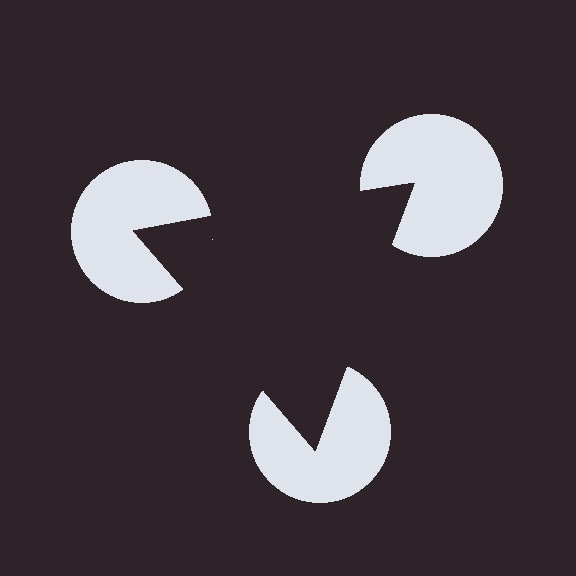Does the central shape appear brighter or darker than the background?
It typically appears slightly darker than the background, even though no actual brightness change is drawn.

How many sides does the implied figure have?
3 sides.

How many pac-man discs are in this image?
There are 3 — one at each vertex of the illusory triangle.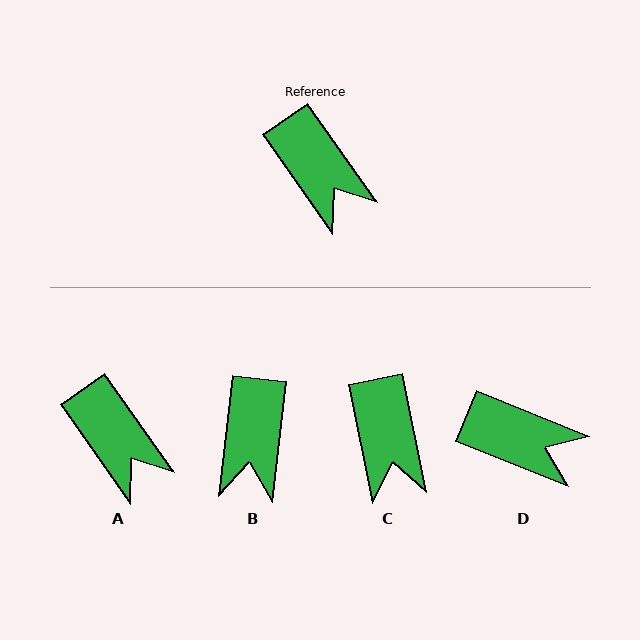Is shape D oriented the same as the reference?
No, it is off by about 33 degrees.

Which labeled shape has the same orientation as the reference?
A.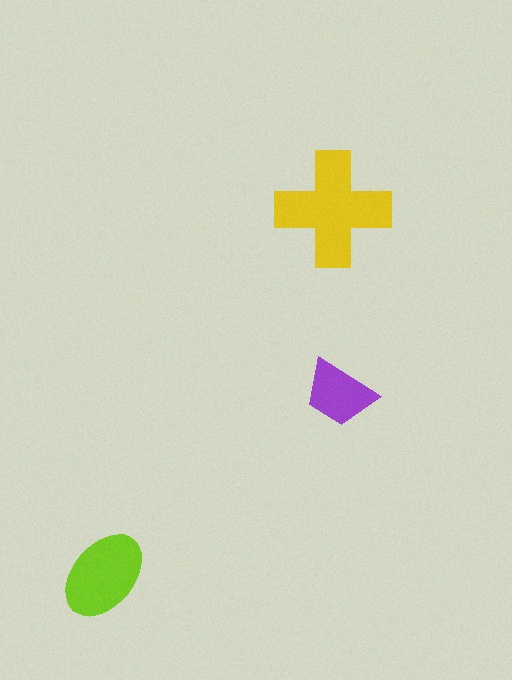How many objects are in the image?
There are 3 objects in the image.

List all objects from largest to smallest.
The yellow cross, the lime ellipse, the purple trapezoid.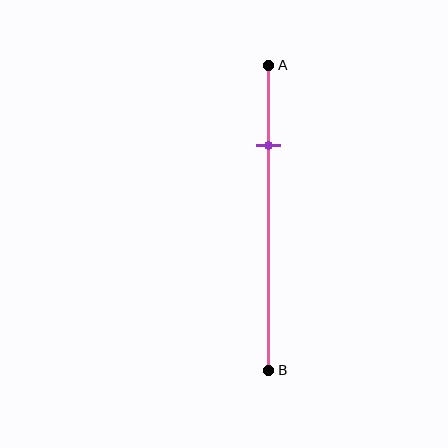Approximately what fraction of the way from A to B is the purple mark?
The purple mark is approximately 25% of the way from A to B.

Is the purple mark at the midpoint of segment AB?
No, the mark is at about 25% from A, not at the 50% midpoint.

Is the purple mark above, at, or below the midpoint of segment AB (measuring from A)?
The purple mark is above the midpoint of segment AB.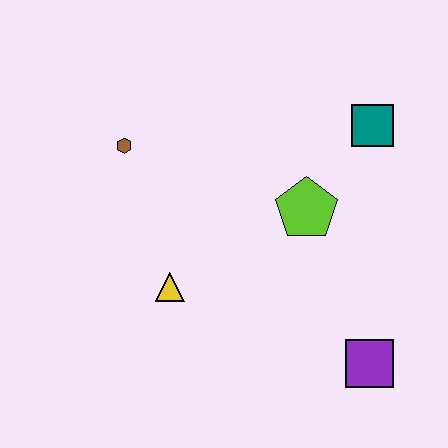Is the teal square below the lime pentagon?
No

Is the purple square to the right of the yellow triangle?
Yes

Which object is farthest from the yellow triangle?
The teal square is farthest from the yellow triangle.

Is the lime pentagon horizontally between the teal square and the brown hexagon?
Yes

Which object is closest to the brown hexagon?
The yellow triangle is closest to the brown hexagon.